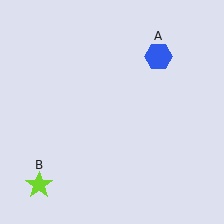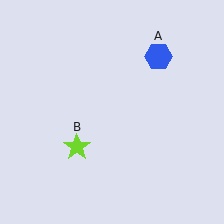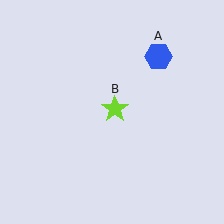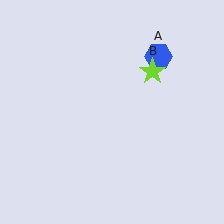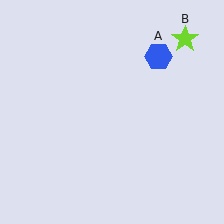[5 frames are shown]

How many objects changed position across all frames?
1 object changed position: lime star (object B).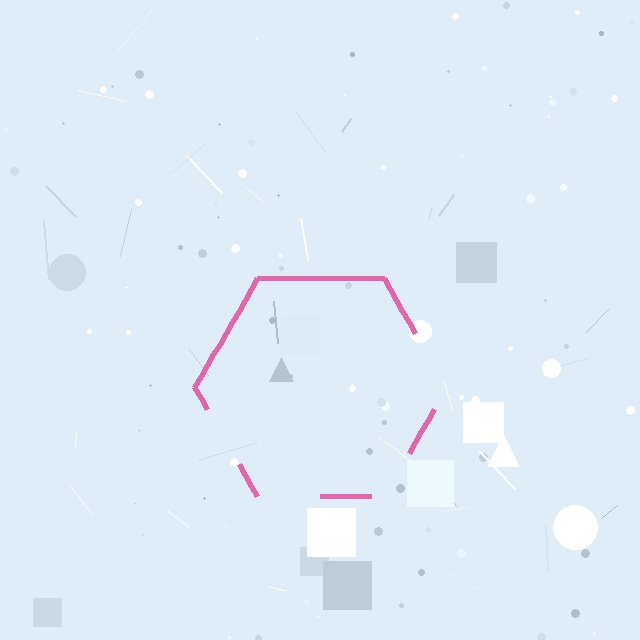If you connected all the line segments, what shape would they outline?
They would outline a hexagon.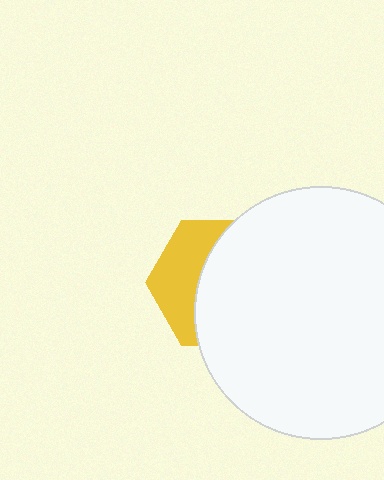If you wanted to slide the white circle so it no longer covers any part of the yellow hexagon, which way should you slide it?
Slide it right — that is the most direct way to separate the two shapes.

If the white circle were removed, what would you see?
You would see the complete yellow hexagon.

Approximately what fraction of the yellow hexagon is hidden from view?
Roughly 63% of the yellow hexagon is hidden behind the white circle.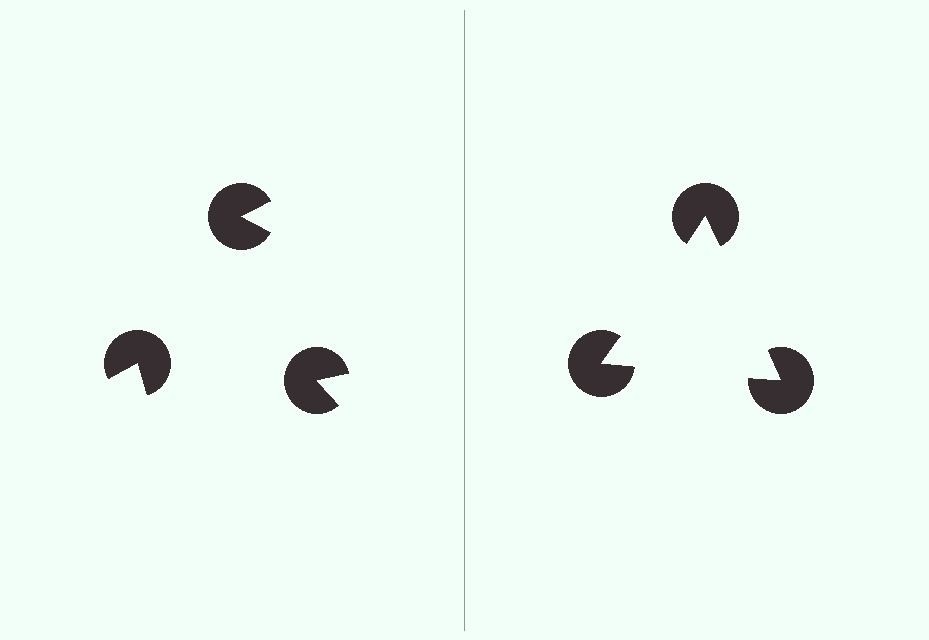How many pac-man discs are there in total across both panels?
6 — 3 on each side.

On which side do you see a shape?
An illusory triangle appears on the right side. On the left side the wedge cuts are rotated, so no coherent shape forms.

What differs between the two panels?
The pac-man discs are positioned identically on both sides; only the wedge orientations differ. On the right they align to a triangle; on the left they are misaligned.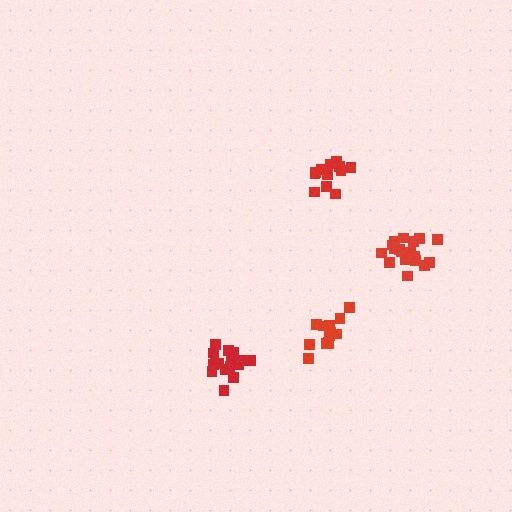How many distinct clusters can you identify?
There are 4 distinct clusters.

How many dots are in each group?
Group 1: 13 dots, Group 2: 19 dots, Group 3: 13 dots, Group 4: 19 dots (64 total).